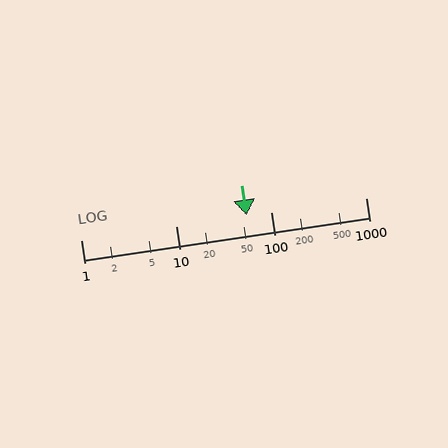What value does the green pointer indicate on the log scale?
The pointer indicates approximately 56.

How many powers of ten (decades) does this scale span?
The scale spans 3 decades, from 1 to 1000.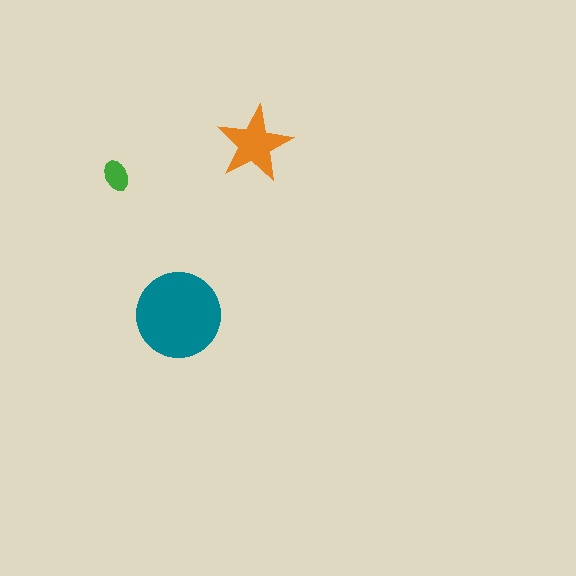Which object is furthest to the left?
The green ellipse is leftmost.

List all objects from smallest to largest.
The green ellipse, the orange star, the teal circle.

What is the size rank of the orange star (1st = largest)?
2nd.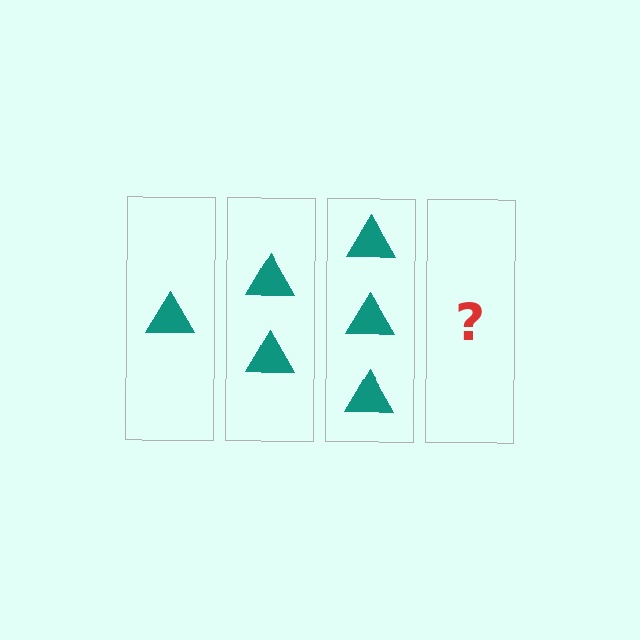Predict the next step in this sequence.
The next step is 4 triangles.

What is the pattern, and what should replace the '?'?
The pattern is that each step adds one more triangle. The '?' should be 4 triangles.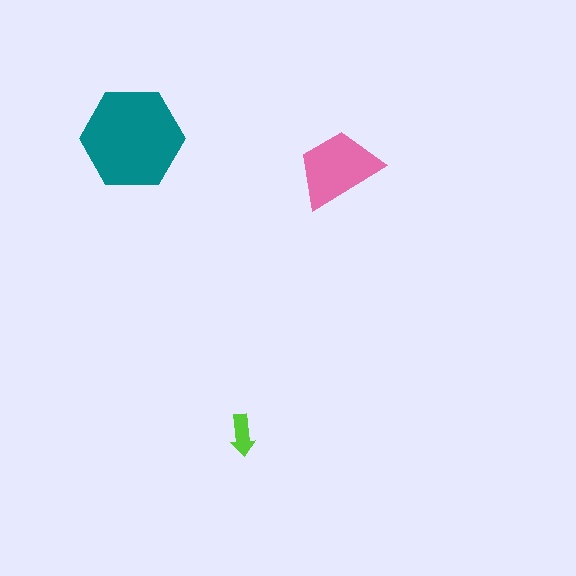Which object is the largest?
The teal hexagon.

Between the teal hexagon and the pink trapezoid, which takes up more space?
The teal hexagon.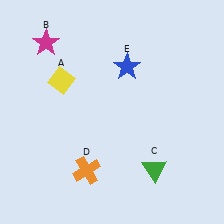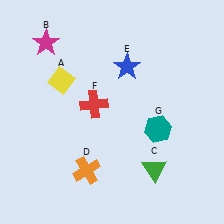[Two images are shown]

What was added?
A red cross (F), a teal hexagon (G) were added in Image 2.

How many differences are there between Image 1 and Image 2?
There are 2 differences between the two images.